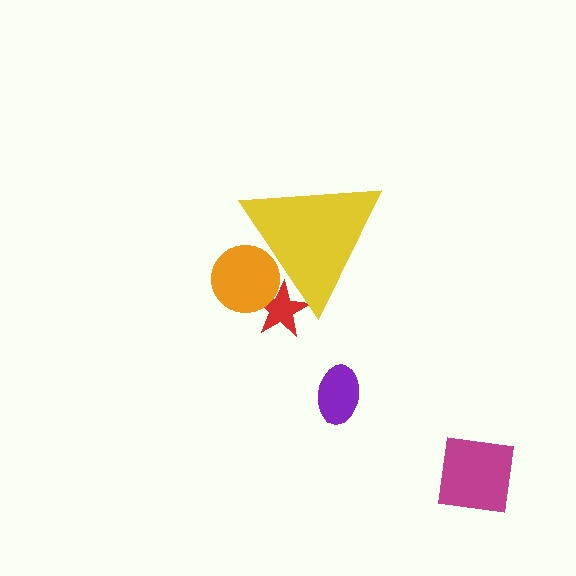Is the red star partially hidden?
Yes, the red star is partially hidden behind the yellow triangle.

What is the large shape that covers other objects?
A yellow triangle.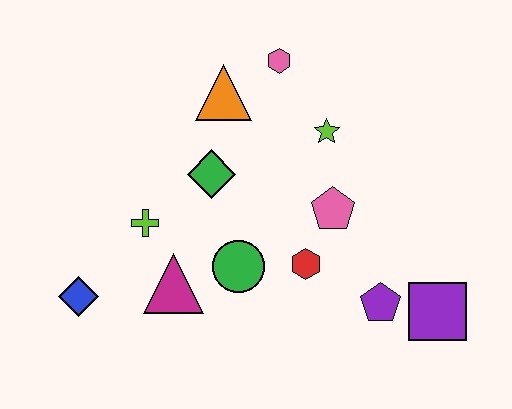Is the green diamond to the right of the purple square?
No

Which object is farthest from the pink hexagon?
The blue diamond is farthest from the pink hexagon.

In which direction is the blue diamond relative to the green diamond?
The blue diamond is to the left of the green diamond.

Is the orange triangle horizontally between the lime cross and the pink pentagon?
Yes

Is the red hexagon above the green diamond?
No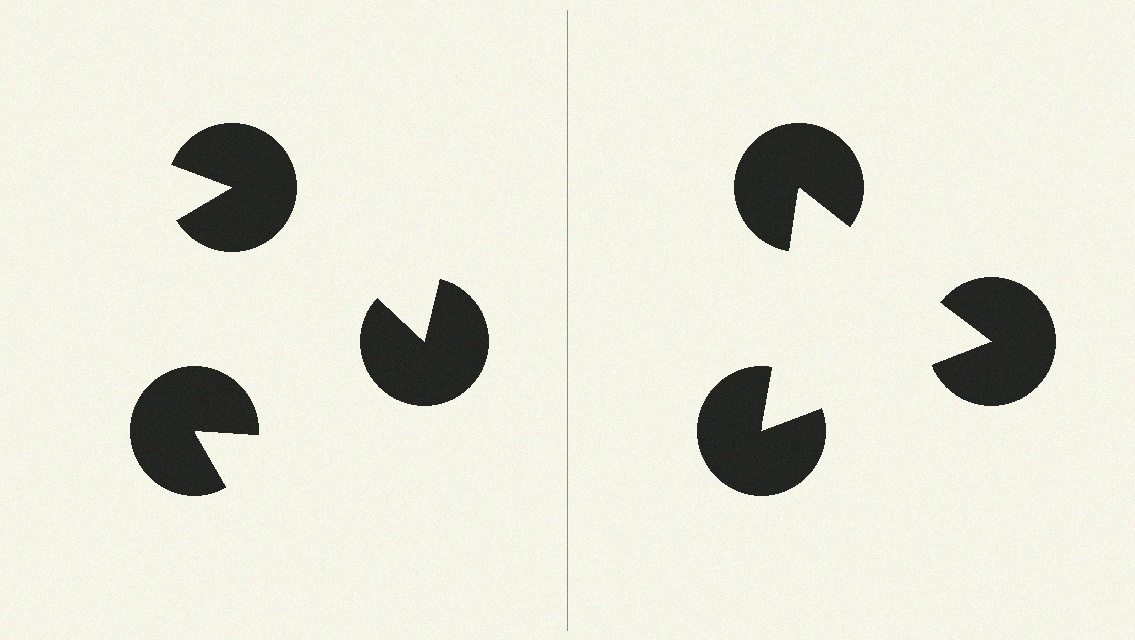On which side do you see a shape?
An illusory triangle appears on the right side. On the left side the wedge cuts are rotated, so no coherent shape forms.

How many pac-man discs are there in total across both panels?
6 — 3 on each side.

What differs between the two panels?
The pac-man discs are positioned identically on both sides; only the wedge orientations differ. On the right they align to a triangle; on the left they are misaligned.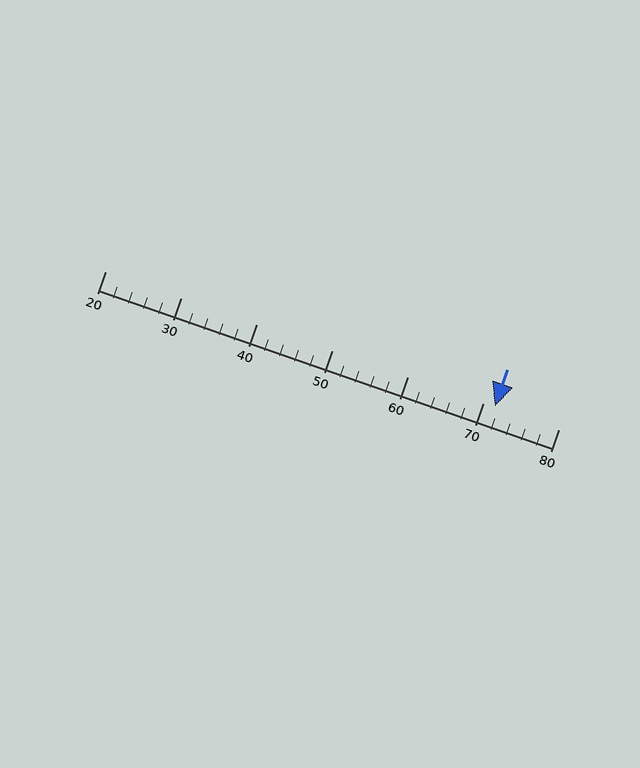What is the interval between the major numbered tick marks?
The major tick marks are spaced 10 units apart.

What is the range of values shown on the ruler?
The ruler shows values from 20 to 80.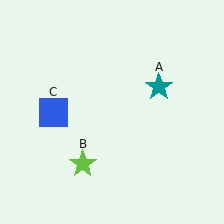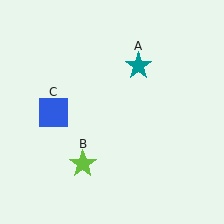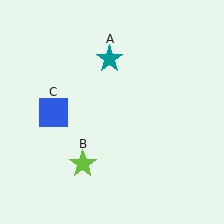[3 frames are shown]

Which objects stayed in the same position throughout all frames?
Lime star (object B) and blue square (object C) remained stationary.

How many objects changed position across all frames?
1 object changed position: teal star (object A).